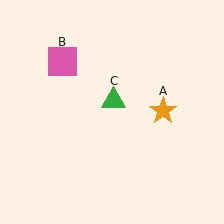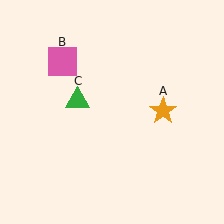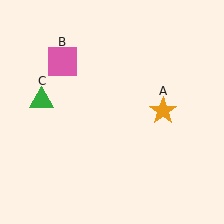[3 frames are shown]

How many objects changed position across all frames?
1 object changed position: green triangle (object C).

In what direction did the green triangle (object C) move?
The green triangle (object C) moved left.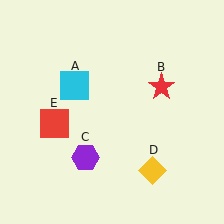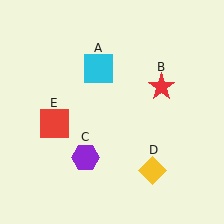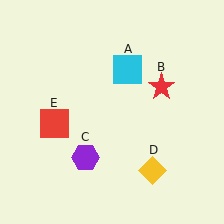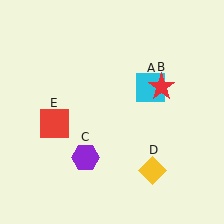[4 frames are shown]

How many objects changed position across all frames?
1 object changed position: cyan square (object A).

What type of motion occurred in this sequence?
The cyan square (object A) rotated clockwise around the center of the scene.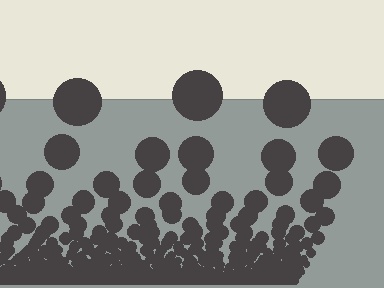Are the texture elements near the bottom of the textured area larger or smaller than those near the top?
Smaller. The gradient is inverted — elements near the bottom are smaller and denser.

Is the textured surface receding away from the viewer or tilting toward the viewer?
The surface appears to tilt toward the viewer. Texture elements get larger and sparser toward the top.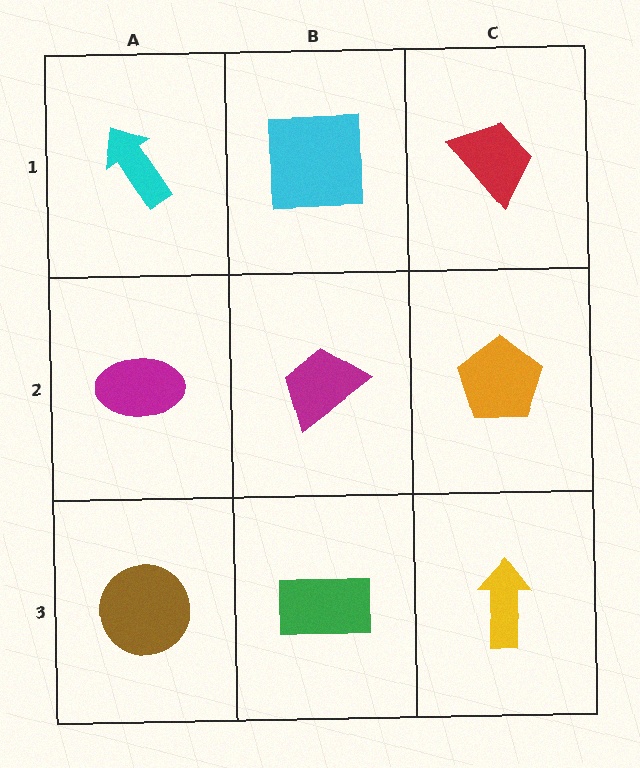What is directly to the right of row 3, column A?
A green rectangle.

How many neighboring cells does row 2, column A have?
3.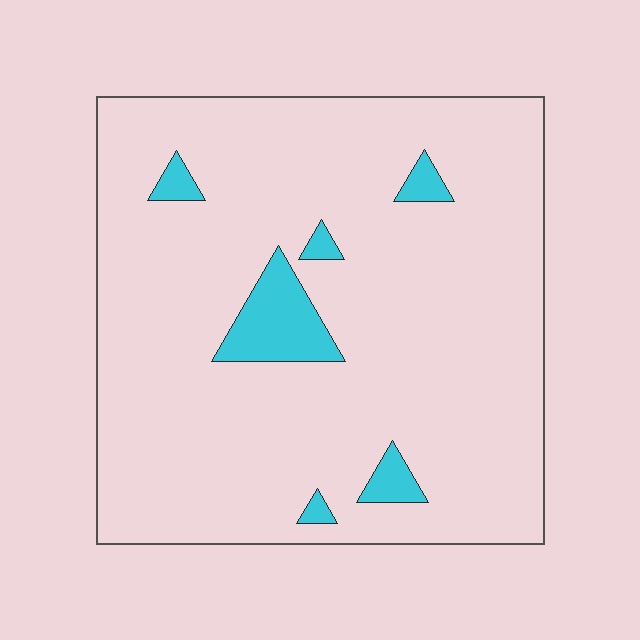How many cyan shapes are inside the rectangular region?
6.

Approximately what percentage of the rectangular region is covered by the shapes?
Approximately 10%.